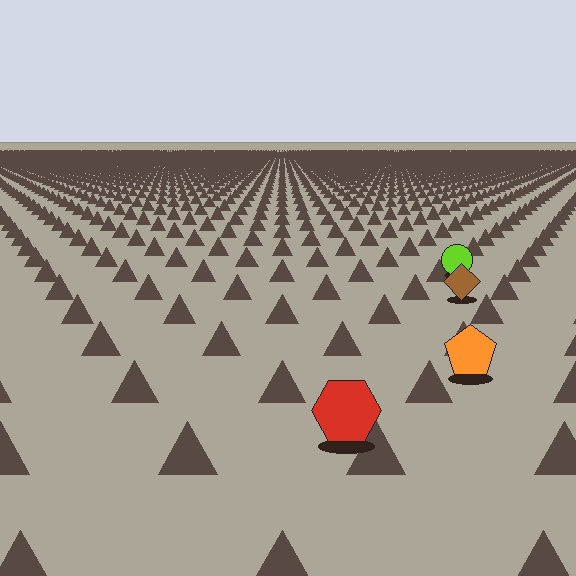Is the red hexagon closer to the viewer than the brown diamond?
Yes. The red hexagon is closer — you can tell from the texture gradient: the ground texture is coarser near it.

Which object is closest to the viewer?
The red hexagon is closest. The texture marks near it are larger and more spread out.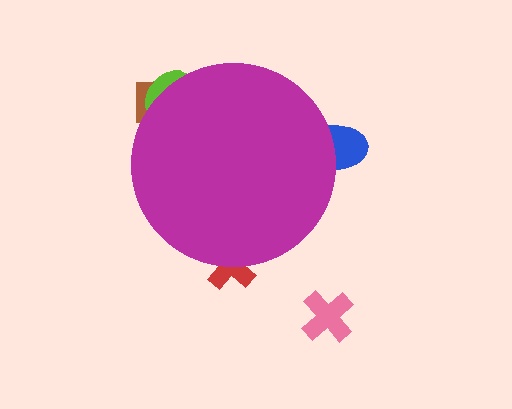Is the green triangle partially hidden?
Yes, the green triangle is partially hidden behind the magenta circle.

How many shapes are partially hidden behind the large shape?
5 shapes are partially hidden.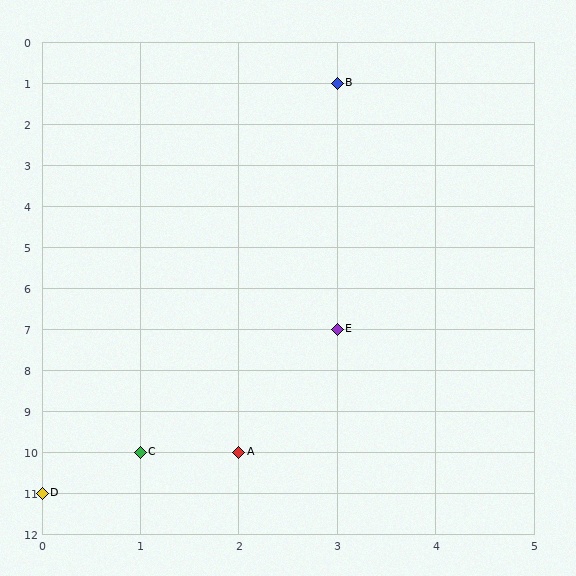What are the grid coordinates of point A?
Point A is at grid coordinates (2, 10).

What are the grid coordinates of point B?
Point B is at grid coordinates (3, 1).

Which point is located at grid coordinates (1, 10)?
Point C is at (1, 10).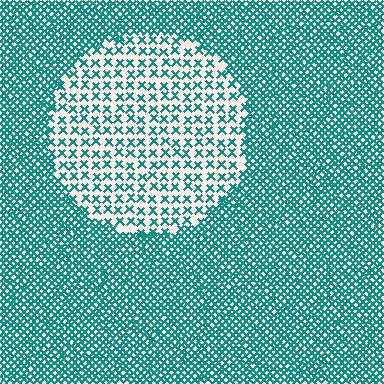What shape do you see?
I see a circle.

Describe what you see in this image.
The image contains small teal elements arranged at two different densities. A circle-shaped region is visible where the elements are less densely packed than the surrounding area.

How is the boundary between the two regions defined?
The boundary is defined by a change in element density (approximately 2.8x ratio). All elements are the same color, size, and shape.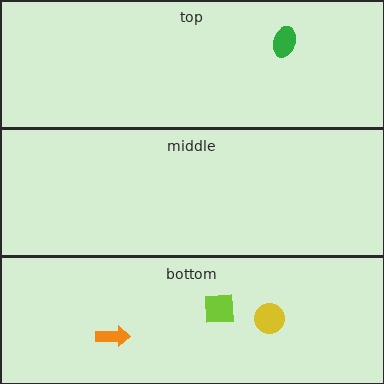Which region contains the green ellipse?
The top region.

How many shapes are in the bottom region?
3.